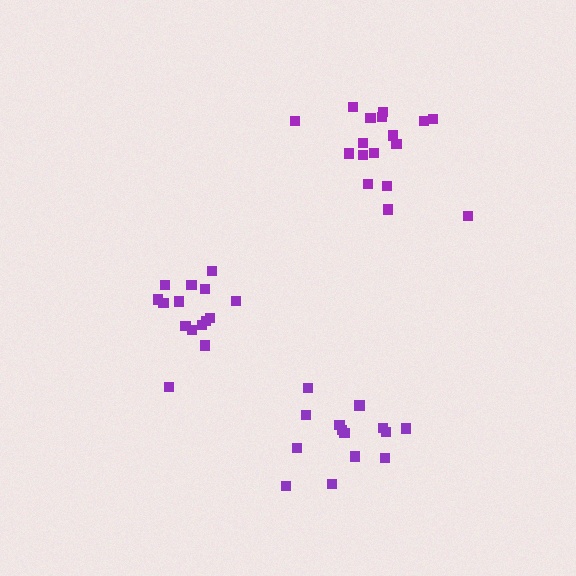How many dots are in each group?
Group 1: 14 dots, Group 2: 17 dots, Group 3: 15 dots (46 total).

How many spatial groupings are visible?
There are 3 spatial groupings.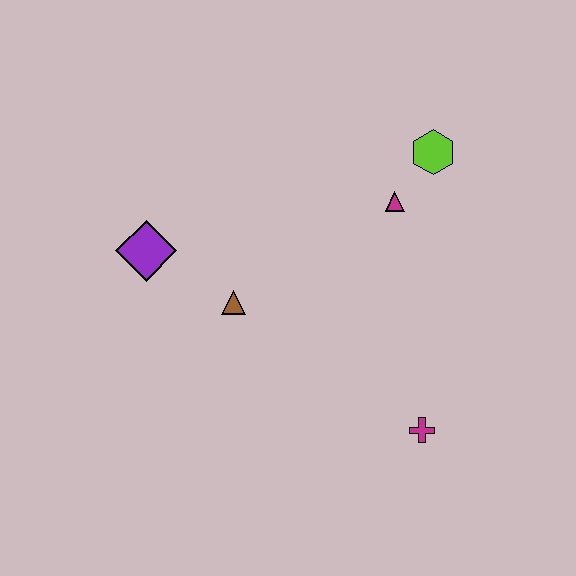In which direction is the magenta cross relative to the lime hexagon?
The magenta cross is below the lime hexagon.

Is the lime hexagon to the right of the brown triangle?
Yes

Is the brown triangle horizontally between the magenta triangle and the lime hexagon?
No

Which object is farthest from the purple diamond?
The magenta cross is farthest from the purple diamond.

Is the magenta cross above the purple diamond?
No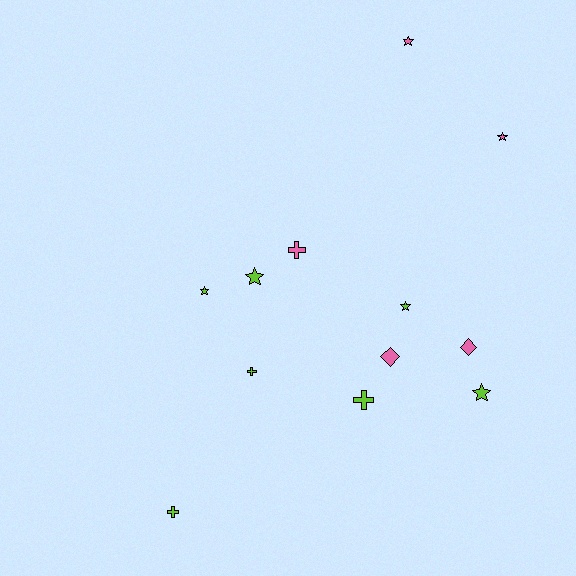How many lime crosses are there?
There are 3 lime crosses.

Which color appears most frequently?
Lime, with 7 objects.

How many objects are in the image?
There are 12 objects.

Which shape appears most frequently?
Star, with 6 objects.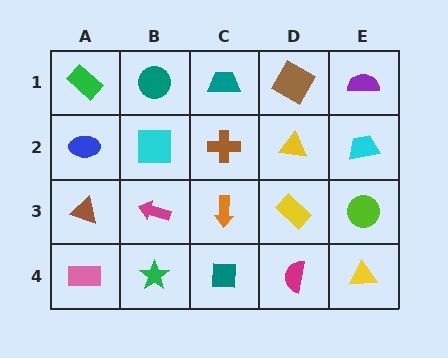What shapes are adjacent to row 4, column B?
A magenta arrow (row 3, column B), a pink rectangle (row 4, column A), a teal square (row 4, column C).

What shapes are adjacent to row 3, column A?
A blue ellipse (row 2, column A), a pink rectangle (row 4, column A), a magenta arrow (row 3, column B).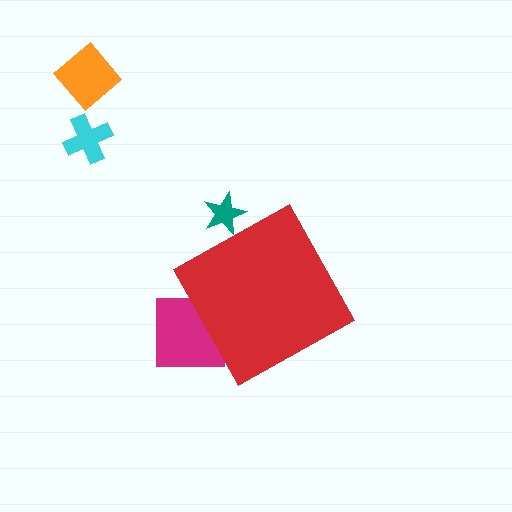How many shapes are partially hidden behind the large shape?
2 shapes are partially hidden.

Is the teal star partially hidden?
Yes, the teal star is partially hidden behind the red diamond.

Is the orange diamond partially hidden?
No, the orange diamond is fully visible.